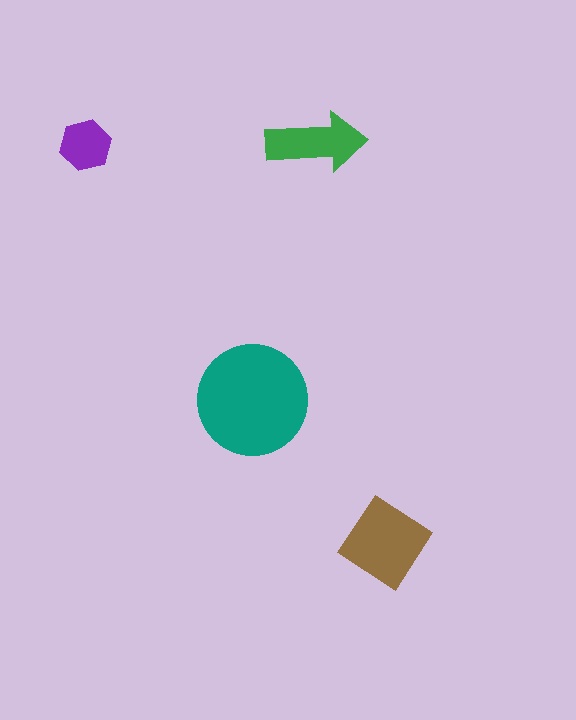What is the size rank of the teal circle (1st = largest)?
1st.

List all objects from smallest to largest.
The purple hexagon, the green arrow, the brown diamond, the teal circle.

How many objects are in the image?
There are 4 objects in the image.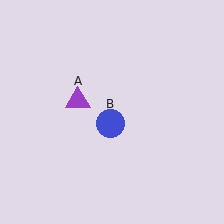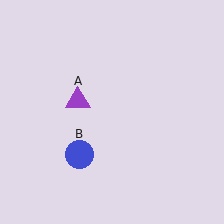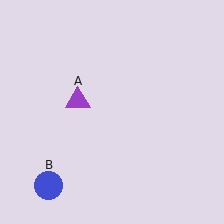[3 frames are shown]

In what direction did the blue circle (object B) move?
The blue circle (object B) moved down and to the left.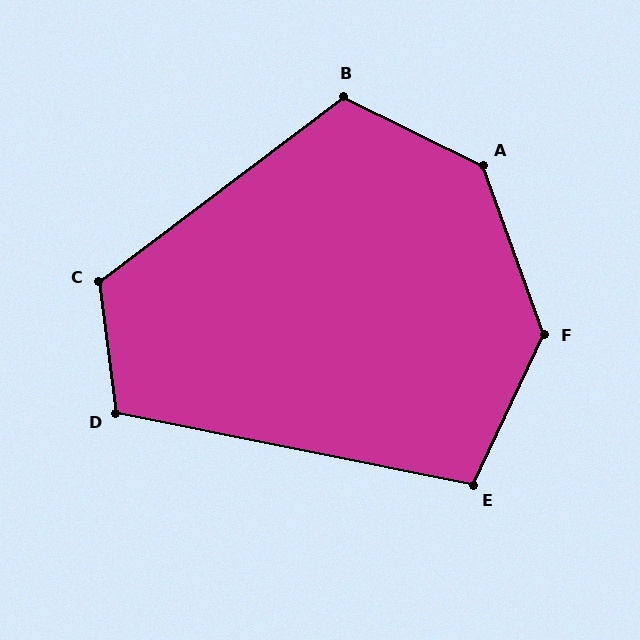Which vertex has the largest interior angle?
A, at approximately 136 degrees.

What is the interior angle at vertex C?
Approximately 120 degrees (obtuse).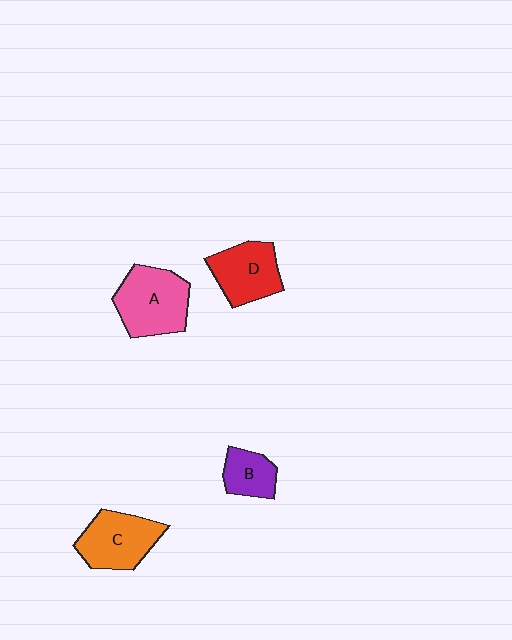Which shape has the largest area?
Shape A (pink).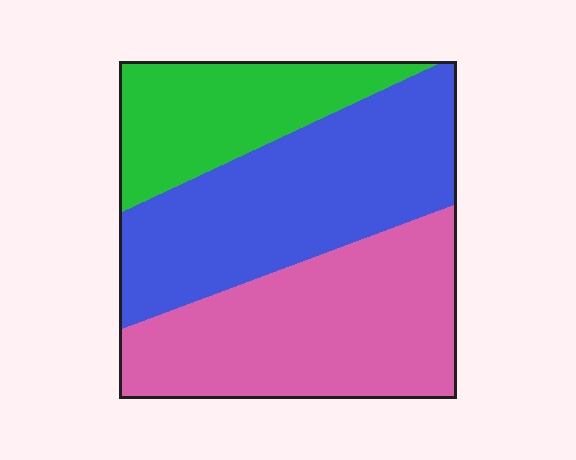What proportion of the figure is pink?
Pink covers roughly 40% of the figure.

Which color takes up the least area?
Green, at roughly 20%.